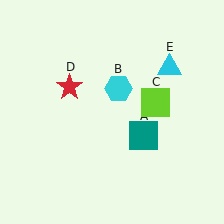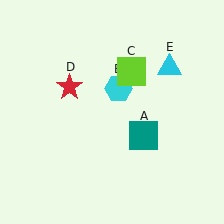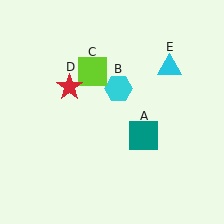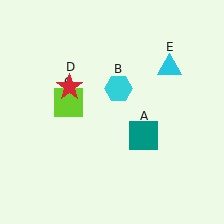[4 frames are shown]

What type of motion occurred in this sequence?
The lime square (object C) rotated counterclockwise around the center of the scene.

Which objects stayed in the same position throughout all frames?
Teal square (object A) and cyan hexagon (object B) and red star (object D) and cyan triangle (object E) remained stationary.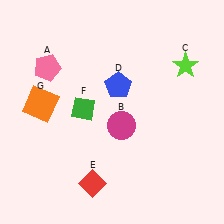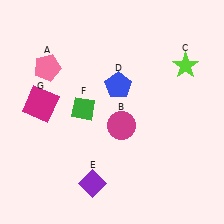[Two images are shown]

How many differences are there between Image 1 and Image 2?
There are 2 differences between the two images.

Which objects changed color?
E changed from red to purple. G changed from orange to magenta.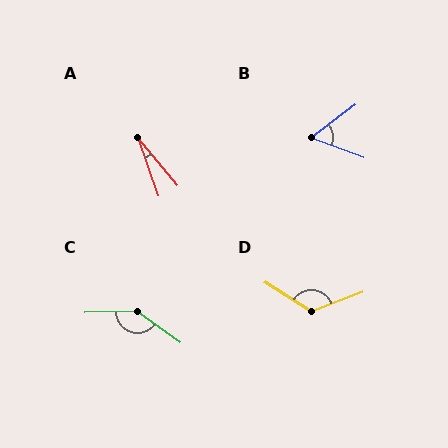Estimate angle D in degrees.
Approximately 126 degrees.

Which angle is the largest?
C, at approximately 142 degrees.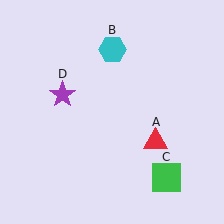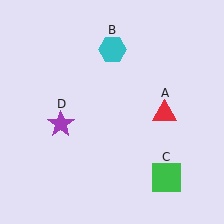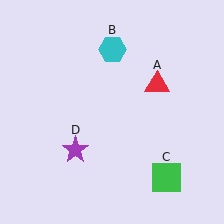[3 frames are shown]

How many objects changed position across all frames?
2 objects changed position: red triangle (object A), purple star (object D).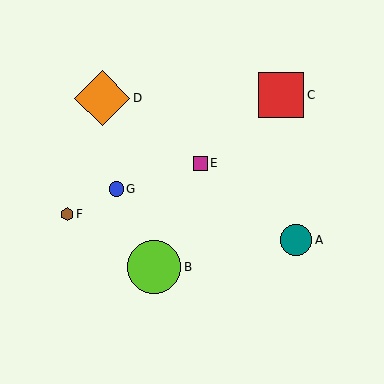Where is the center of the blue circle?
The center of the blue circle is at (116, 189).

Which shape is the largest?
The orange diamond (labeled D) is the largest.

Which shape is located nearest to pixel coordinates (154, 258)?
The lime circle (labeled B) at (154, 267) is nearest to that location.